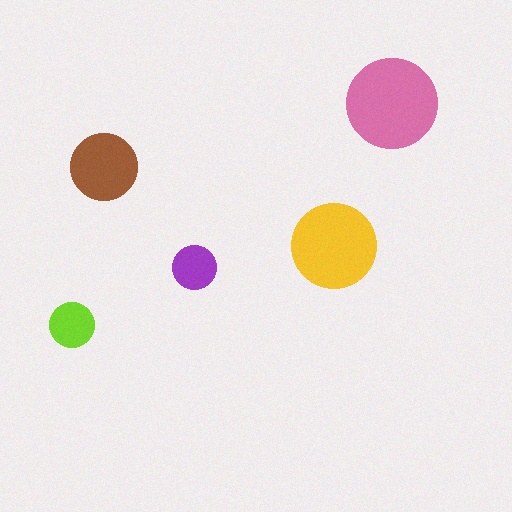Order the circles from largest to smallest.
the pink one, the yellow one, the brown one, the lime one, the purple one.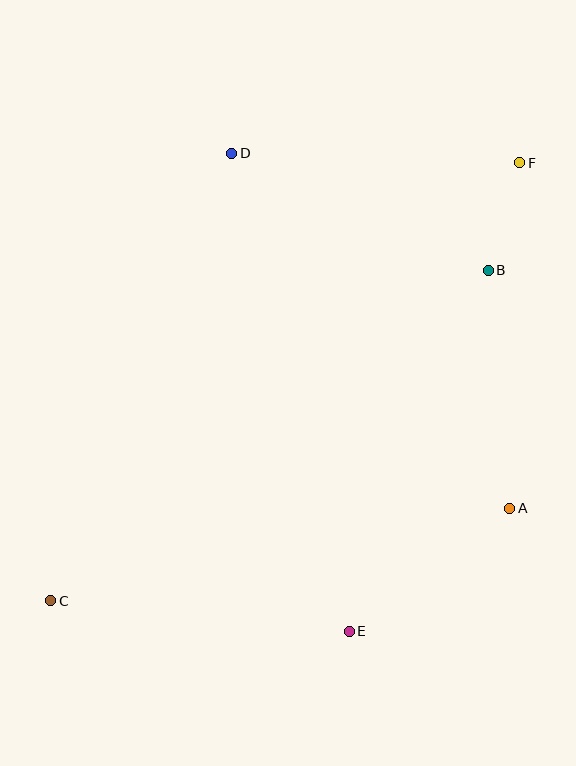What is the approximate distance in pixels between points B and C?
The distance between B and C is approximately 549 pixels.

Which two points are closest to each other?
Points B and F are closest to each other.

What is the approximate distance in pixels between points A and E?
The distance between A and E is approximately 202 pixels.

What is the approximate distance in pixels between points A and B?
The distance between A and B is approximately 239 pixels.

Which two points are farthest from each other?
Points C and F are farthest from each other.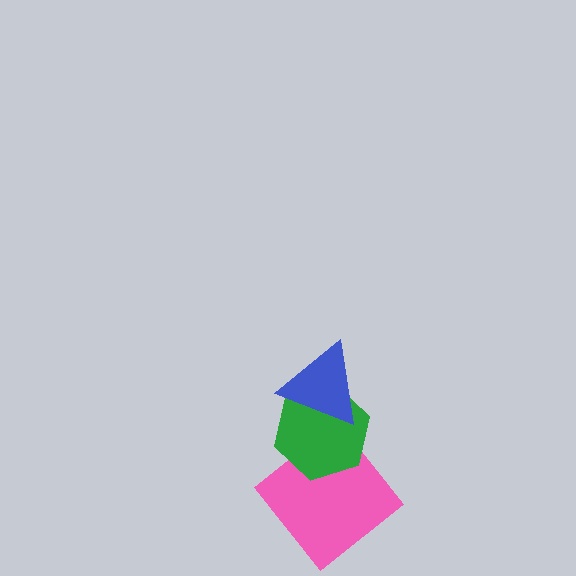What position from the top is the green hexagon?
The green hexagon is 2nd from the top.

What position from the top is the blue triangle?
The blue triangle is 1st from the top.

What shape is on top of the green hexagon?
The blue triangle is on top of the green hexagon.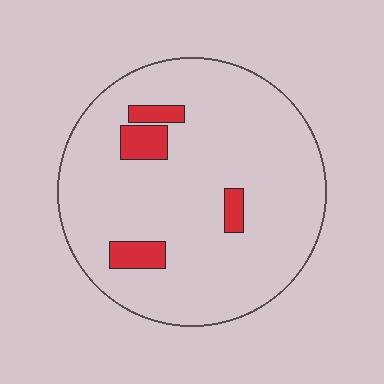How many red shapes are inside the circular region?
4.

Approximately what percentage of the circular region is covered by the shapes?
Approximately 10%.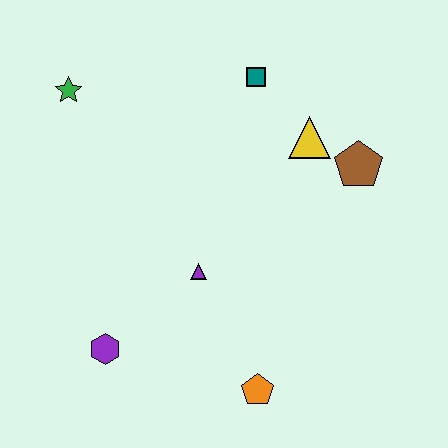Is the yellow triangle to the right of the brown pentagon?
No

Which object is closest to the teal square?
The yellow triangle is closest to the teal square.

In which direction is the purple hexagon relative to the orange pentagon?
The purple hexagon is to the left of the orange pentagon.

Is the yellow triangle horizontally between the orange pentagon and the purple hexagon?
No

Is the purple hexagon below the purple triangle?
Yes